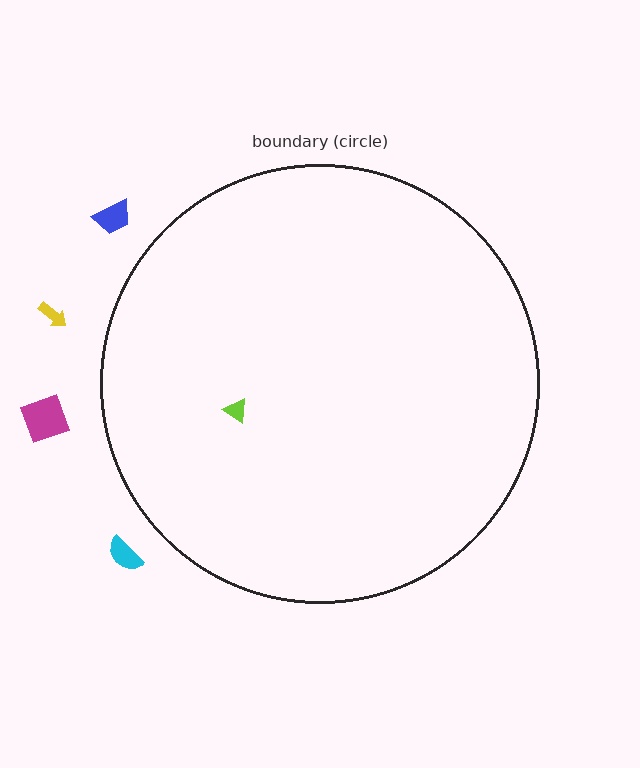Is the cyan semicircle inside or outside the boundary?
Outside.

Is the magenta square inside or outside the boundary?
Outside.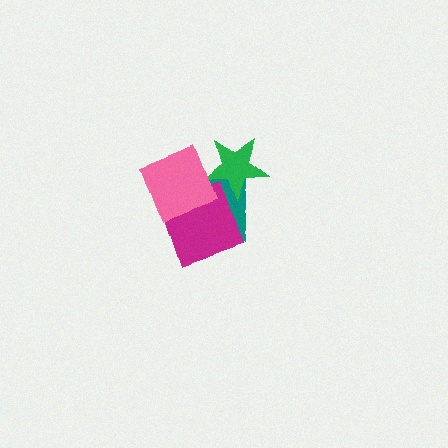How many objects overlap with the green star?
2 objects overlap with the green star.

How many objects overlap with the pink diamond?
3 objects overlap with the pink diamond.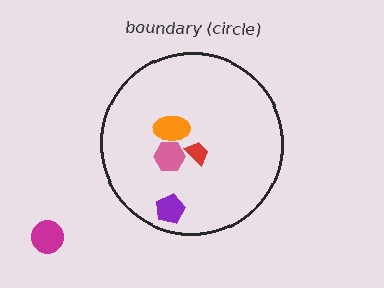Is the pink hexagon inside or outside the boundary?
Inside.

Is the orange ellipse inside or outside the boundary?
Inside.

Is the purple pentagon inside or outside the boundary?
Inside.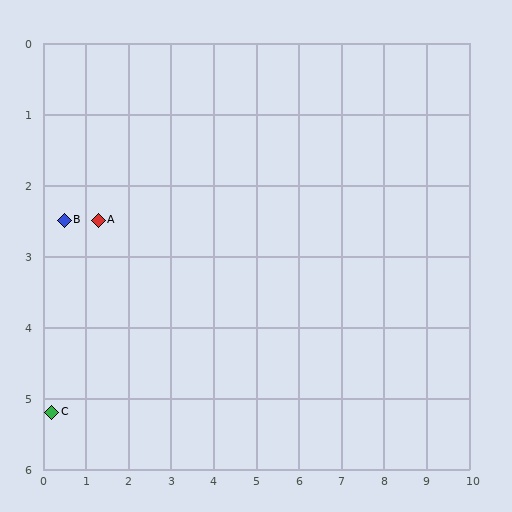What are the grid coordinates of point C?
Point C is at approximately (0.2, 5.2).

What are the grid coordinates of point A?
Point A is at approximately (1.3, 2.5).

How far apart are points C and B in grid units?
Points C and B are about 2.7 grid units apart.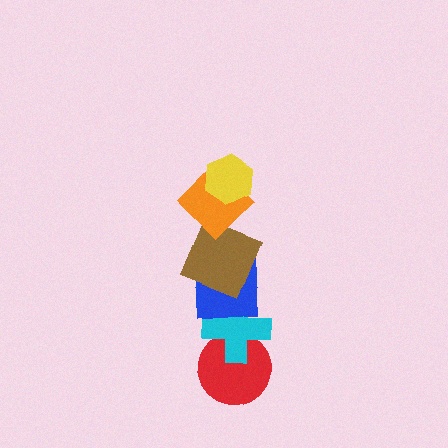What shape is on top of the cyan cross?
The blue square is on top of the cyan cross.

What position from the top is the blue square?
The blue square is 4th from the top.